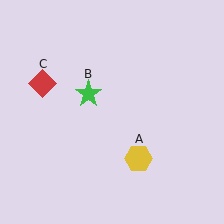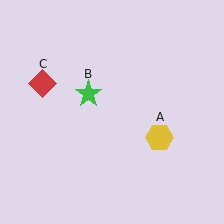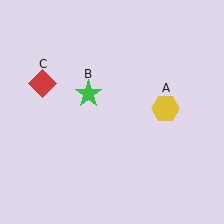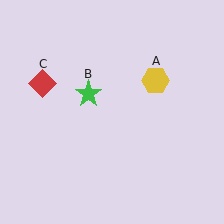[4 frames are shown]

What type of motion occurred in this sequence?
The yellow hexagon (object A) rotated counterclockwise around the center of the scene.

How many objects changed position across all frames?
1 object changed position: yellow hexagon (object A).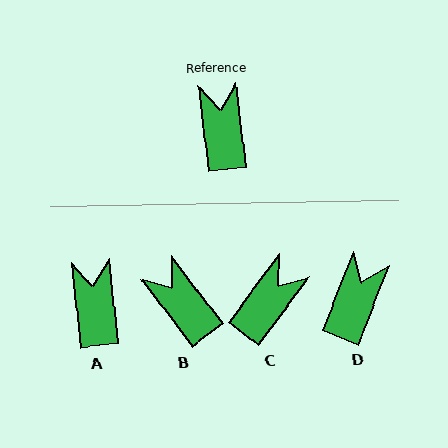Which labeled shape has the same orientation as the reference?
A.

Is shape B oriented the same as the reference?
No, it is off by about 31 degrees.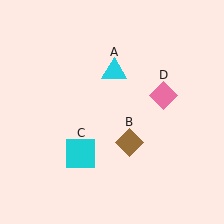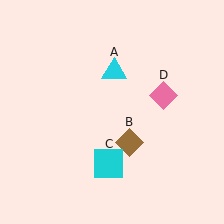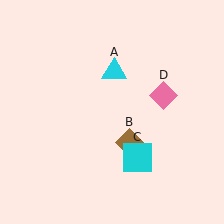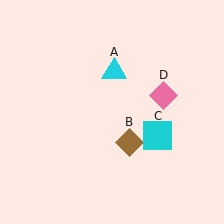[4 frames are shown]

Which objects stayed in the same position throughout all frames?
Cyan triangle (object A) and brown diamond (object B) and pink diamond (object D) remained stationary.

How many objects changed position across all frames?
1 object changed position: cyan square (object C).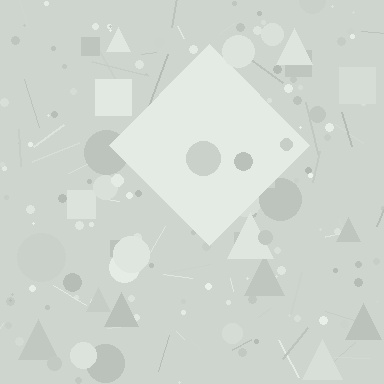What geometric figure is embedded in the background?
A diamond is embedded in the background.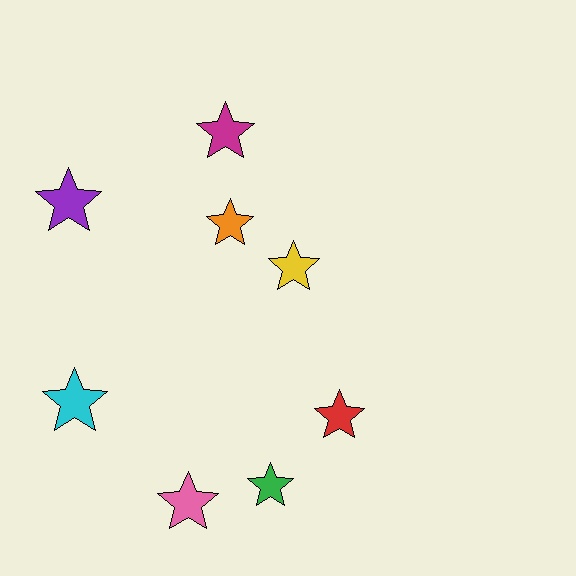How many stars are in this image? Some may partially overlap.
There are 8 stars.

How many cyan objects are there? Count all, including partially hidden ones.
There is 1 cyan object.